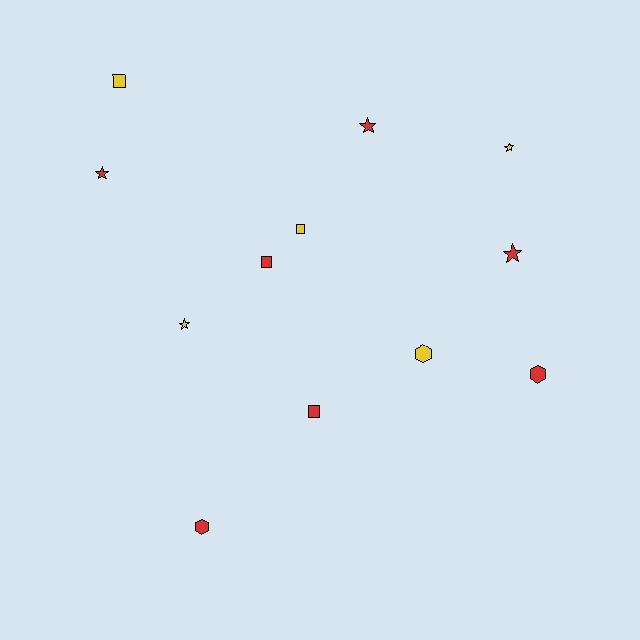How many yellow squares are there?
There are 2 yellow squares.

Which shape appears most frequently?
Star, with 5 objects.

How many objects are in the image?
There are 12 objects.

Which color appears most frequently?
Red, with 7 objects.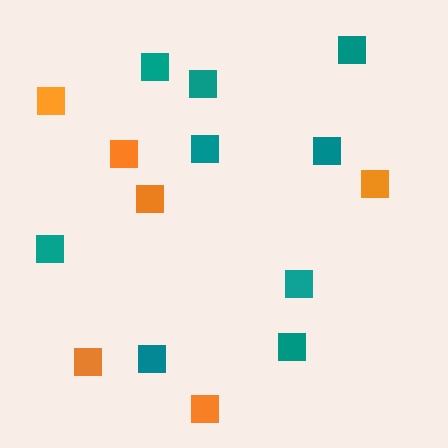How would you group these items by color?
There are 2 groups: one group of orange squares (6) and one group of teal squares (9).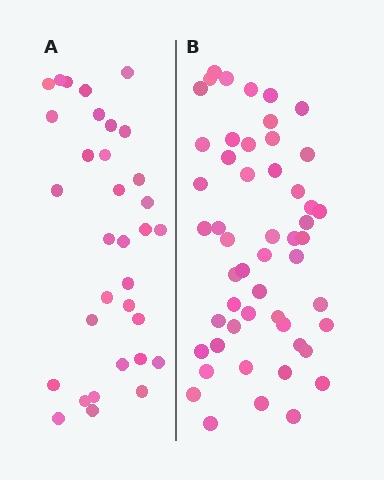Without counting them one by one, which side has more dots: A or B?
Region B (the right region) has more dots.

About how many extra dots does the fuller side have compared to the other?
Region B has approximately 20 more dots than region A.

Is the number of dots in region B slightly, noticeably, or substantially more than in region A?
Region B has substantially more. The ratio is roughly 1.6 to 1.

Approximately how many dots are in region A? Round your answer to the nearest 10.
About 30 dots. (The exact count is 33, which rounds to 30.)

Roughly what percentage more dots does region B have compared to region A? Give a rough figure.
About 60% more.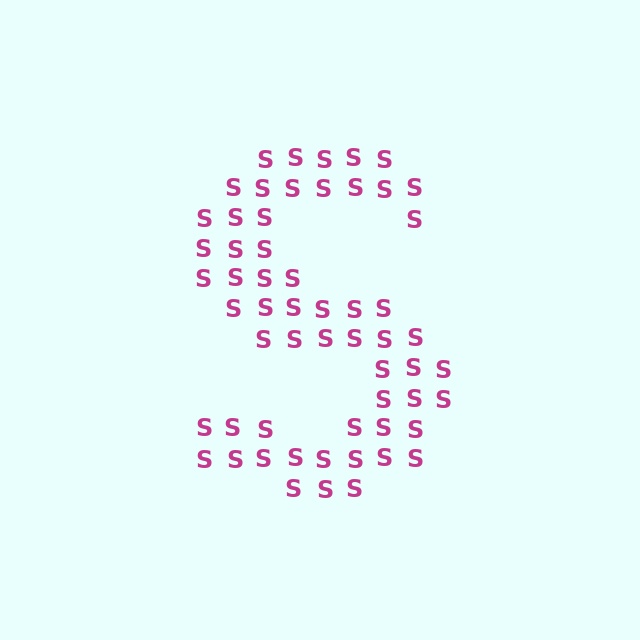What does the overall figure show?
The overall figure shows the letter S.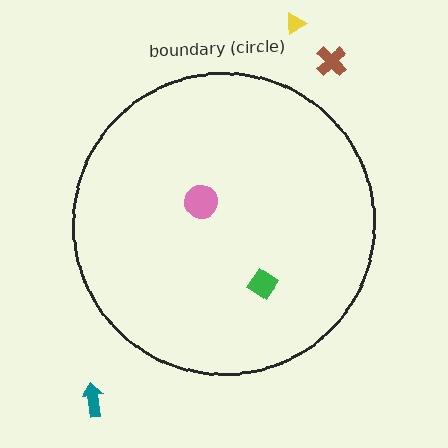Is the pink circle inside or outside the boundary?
Inside.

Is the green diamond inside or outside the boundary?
Inside.